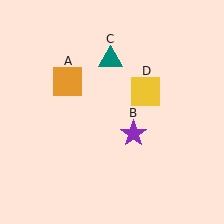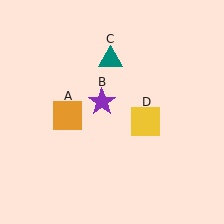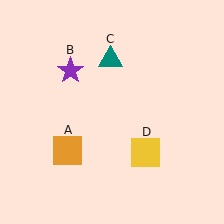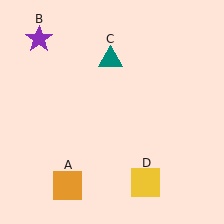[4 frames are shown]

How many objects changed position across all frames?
3 objects changed position: orange square (object A), purple star (object B), yellow square (object D).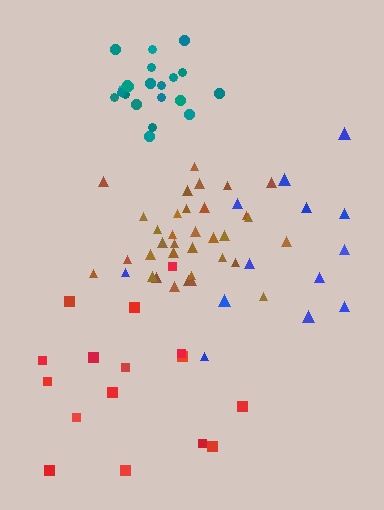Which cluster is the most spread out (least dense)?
Blue.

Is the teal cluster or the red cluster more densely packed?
Teal.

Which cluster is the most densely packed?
Teal.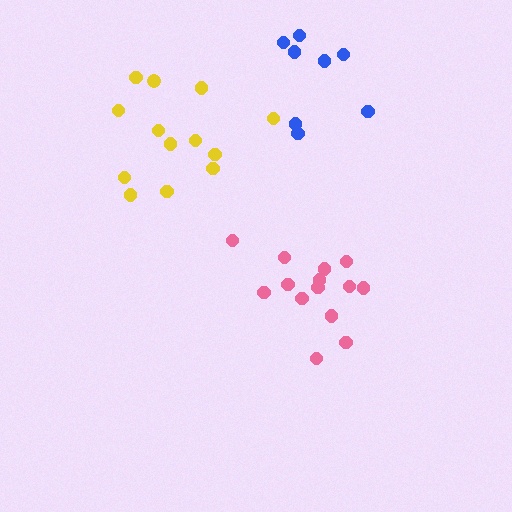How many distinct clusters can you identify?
There are 3 distinct clusters.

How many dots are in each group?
Group 1: 8 dots, Group 2: 13 dots, Group 3: 14 dots (35 total).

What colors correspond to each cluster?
The clusters are colored: blue, yellow, pink.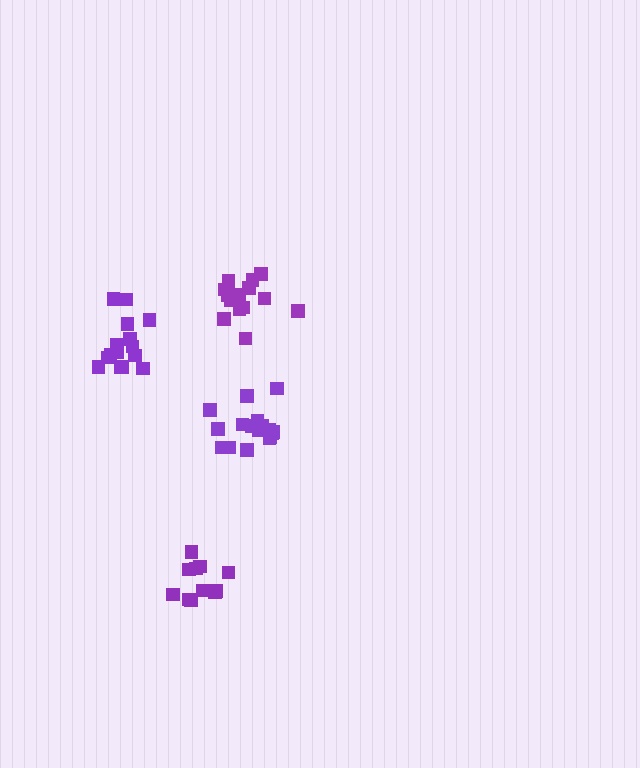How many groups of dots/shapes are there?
There are 4 groups.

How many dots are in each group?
Group 1: 15 dots, Group 2: 15 dots, Group 3: 11 dots, Group 4: 17 dots (58 total).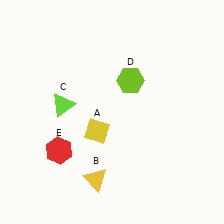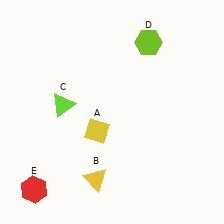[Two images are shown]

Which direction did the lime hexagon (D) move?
The lime hexagon (D) moved up.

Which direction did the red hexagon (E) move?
The red hexagon (E) moved down.